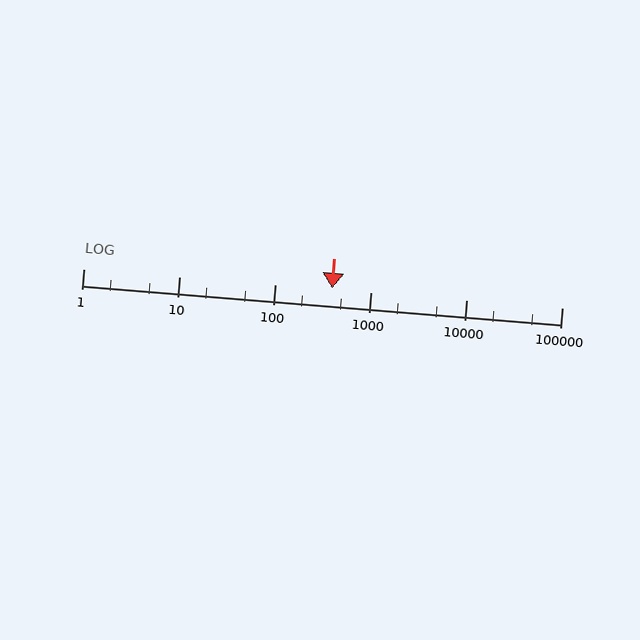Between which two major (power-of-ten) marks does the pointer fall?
The pointer is between 100 and 1000.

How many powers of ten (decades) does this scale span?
The scale spans 5 decades, from 1 to 100000.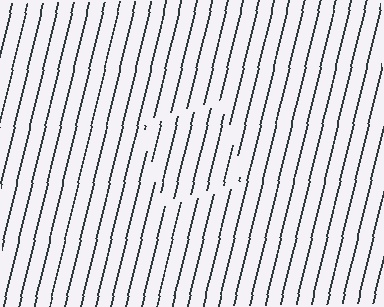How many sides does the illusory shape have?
4 sides — the line-ends trace a square.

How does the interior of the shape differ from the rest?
The interior of the shape contains the same grating, shifted by half a period — the contour is defined by the phase discontinuity where line-ends from the inner and outer gratings abut.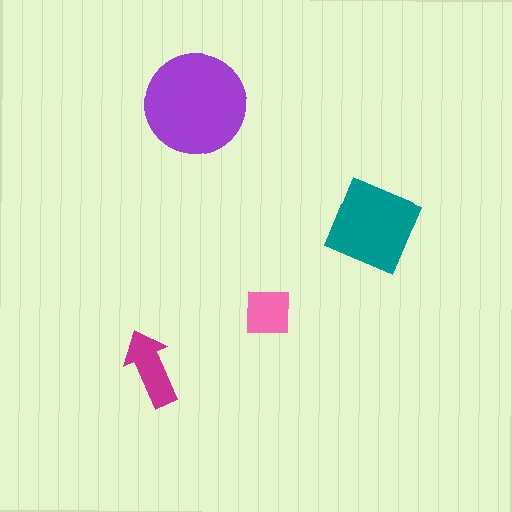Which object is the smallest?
The pink square.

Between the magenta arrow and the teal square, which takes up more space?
The teal square.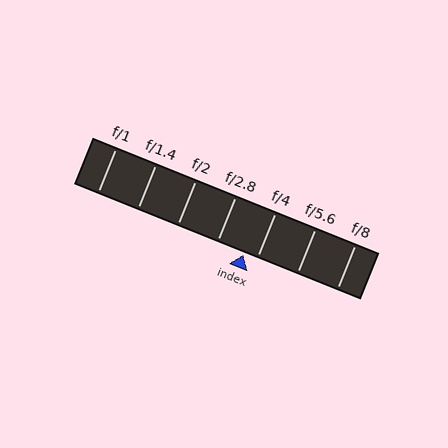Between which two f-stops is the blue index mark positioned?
The index mark is between f/2.8 and f/4.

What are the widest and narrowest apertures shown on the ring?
The widest aperture shown is f/1 and the narrowest is f/8.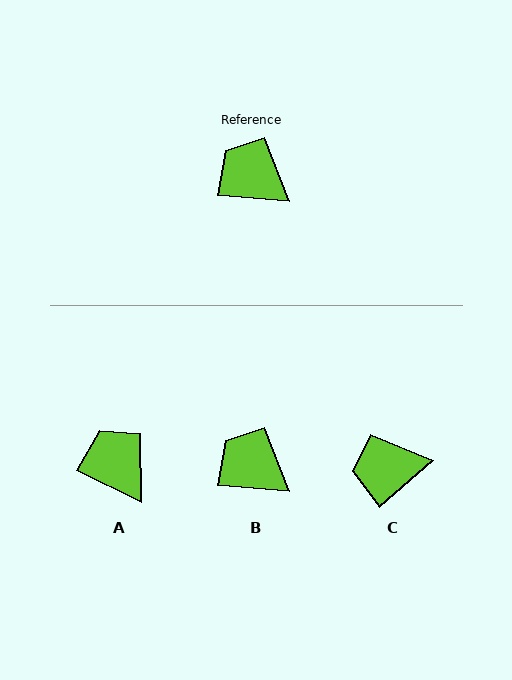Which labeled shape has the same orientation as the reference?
B.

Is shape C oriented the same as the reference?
No, it is off by about 47 degrees.